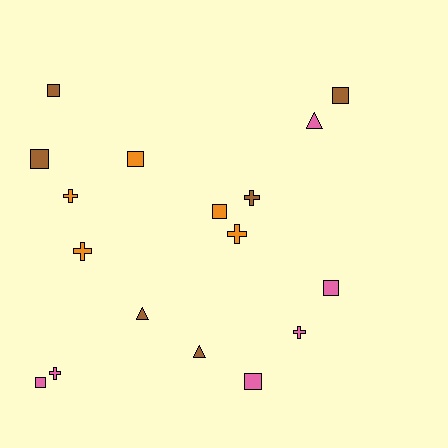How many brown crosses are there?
There is 1 brown cross.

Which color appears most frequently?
Pink, with 6 objects.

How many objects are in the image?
There are 17 objects.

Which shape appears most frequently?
Square, with 8 objects.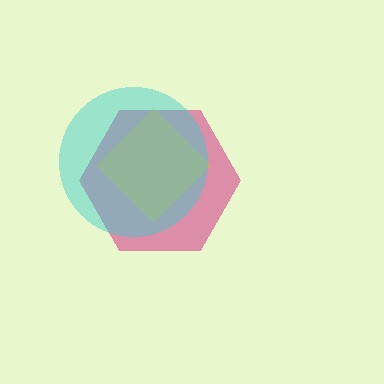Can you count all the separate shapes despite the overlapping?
Yes, there are 3 separate shapes.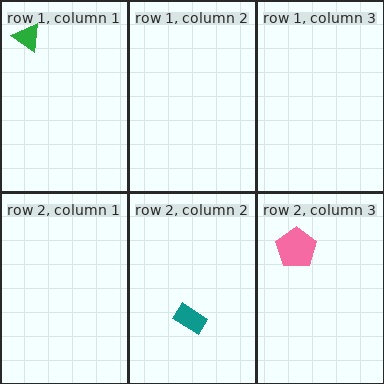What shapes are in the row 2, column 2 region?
The teal rectangle.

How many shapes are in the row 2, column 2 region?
1.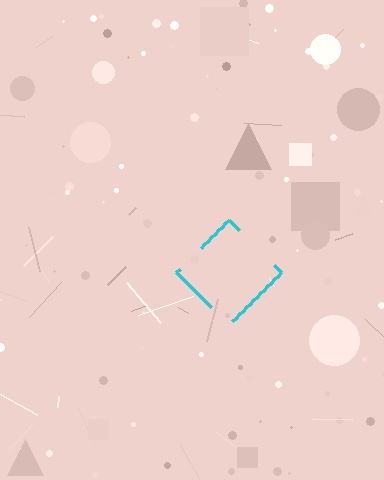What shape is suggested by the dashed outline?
The dashed outline suggests a diamond.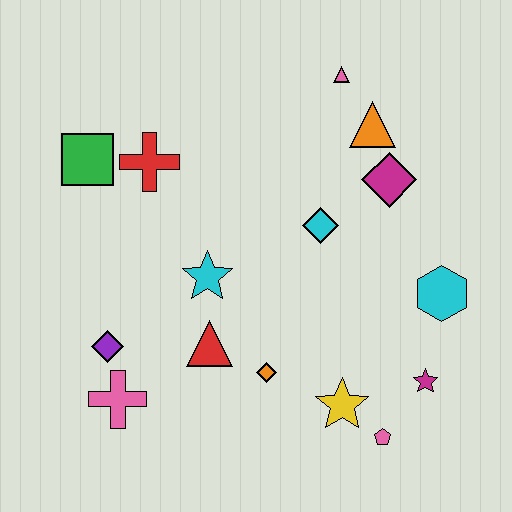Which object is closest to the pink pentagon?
The yellow star is closest to the pink pentagon.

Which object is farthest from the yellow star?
The green square is farthest from the yellow star.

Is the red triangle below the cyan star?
Yes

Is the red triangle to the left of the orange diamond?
Yes